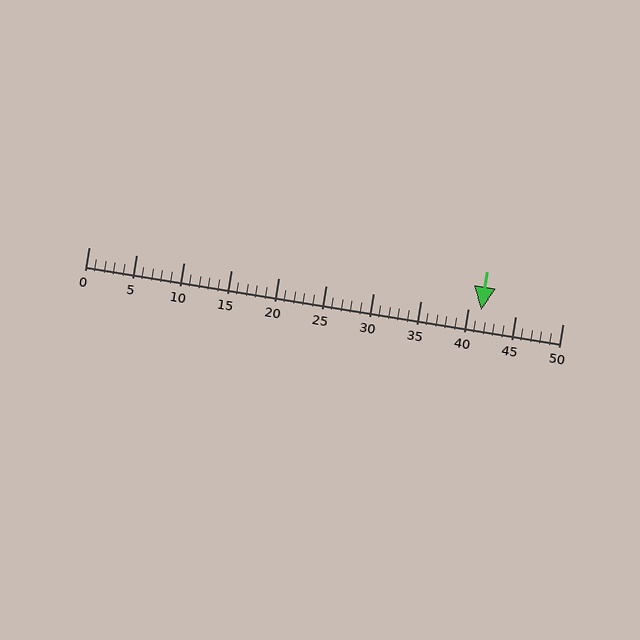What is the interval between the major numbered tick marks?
The major tick marks are spaced 5 units apart.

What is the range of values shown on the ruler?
The ruler shows values from 0 to 50.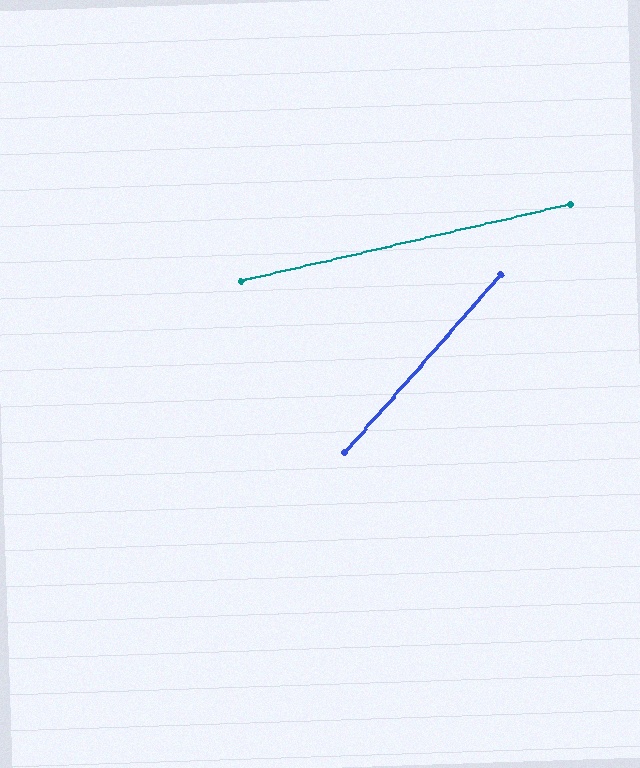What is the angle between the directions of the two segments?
Approximately 36 degrees.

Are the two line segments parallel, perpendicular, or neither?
Neither parallel nor perpendicular — they differ by about 36°.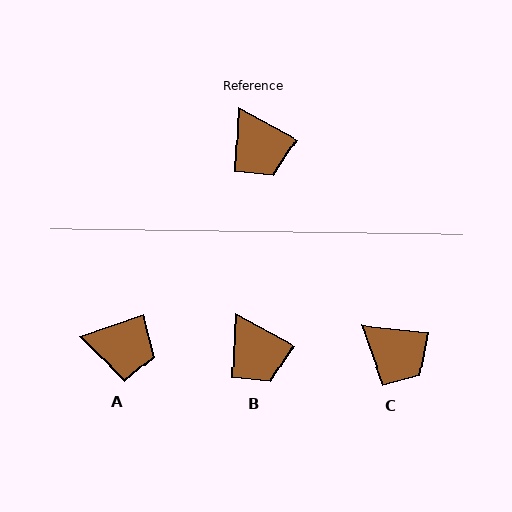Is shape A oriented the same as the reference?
No, it is off by about 48 degrees.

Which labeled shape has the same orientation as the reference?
B.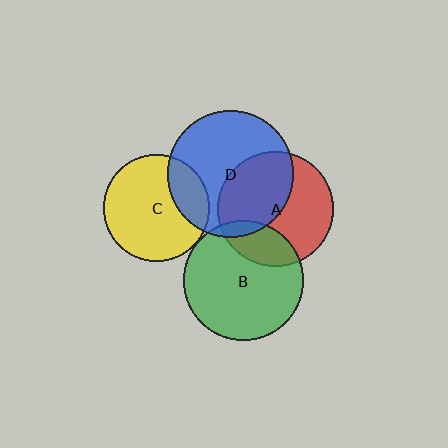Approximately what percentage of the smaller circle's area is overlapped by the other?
Approximately 5%.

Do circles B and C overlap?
Yes.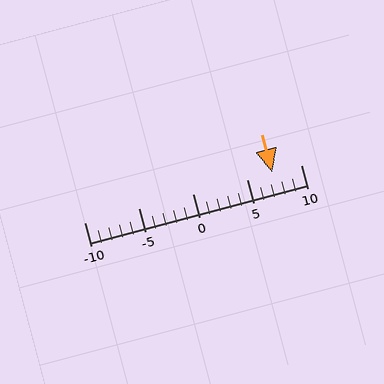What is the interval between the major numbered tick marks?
The major tick marks are spaced 5 units apart.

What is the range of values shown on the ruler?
The ruler shows values from -10 to 10.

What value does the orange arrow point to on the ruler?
The orange arrow points to approximately 7.